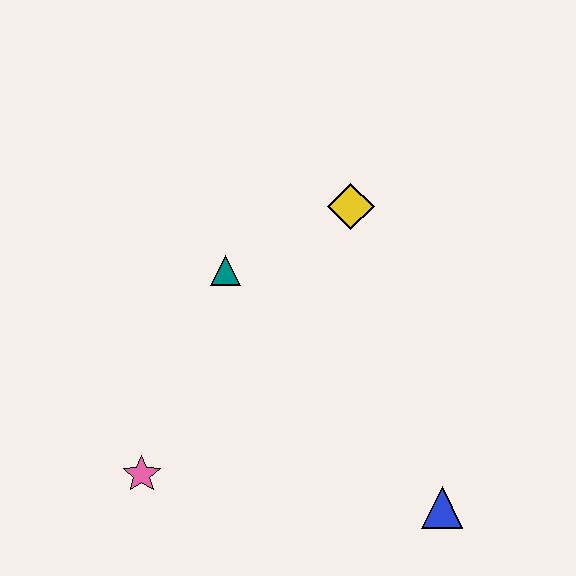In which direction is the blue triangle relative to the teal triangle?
The blue triangle is below the teal triangle.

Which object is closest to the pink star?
The teal triangle is closest to the pink star.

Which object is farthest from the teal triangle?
The blue triangle is farthest from the teal triangle.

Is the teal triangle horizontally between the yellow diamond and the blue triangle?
No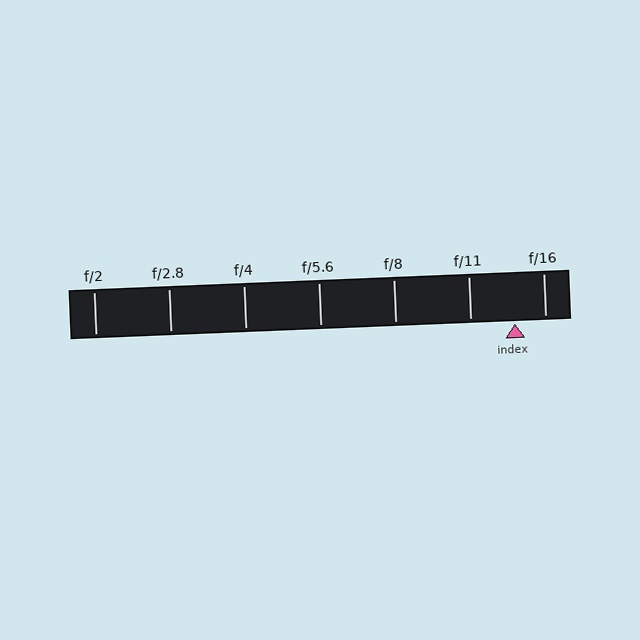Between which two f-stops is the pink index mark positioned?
The index mark is between f/11 and f/16.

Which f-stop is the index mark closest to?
The index mark is closest to f/16.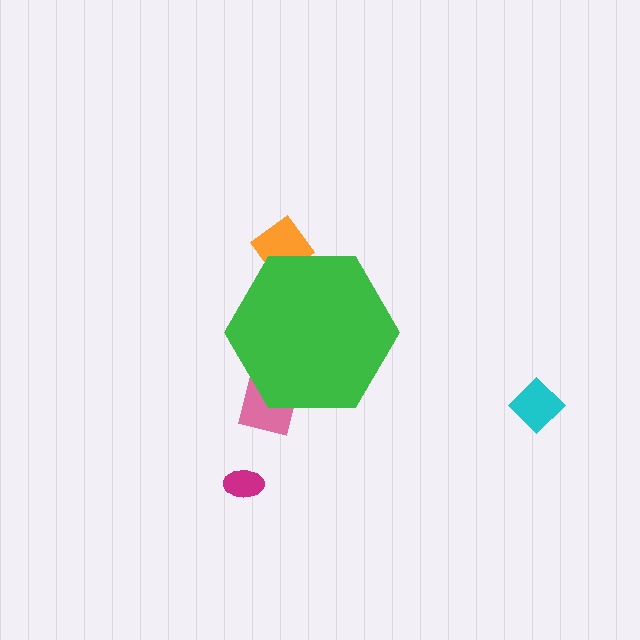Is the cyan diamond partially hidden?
No, the cyan diamond is fully visible.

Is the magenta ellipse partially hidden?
No, the magenta ellipse is fully visible.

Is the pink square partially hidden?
Yes, the pink square is partially hidden behind the green hexagon.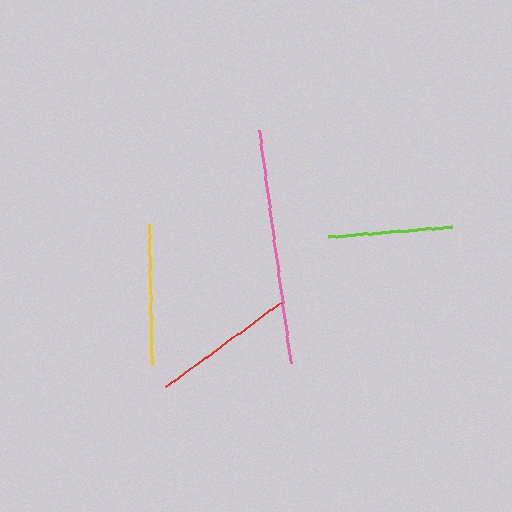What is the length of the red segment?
The red segment is approximately 145 pixels long.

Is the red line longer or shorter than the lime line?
The red line is longer than the lime line.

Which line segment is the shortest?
The lime line is the shortest at approximately 124 pixels.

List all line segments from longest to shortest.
From longest to shortest: pink, red, yellow, lime.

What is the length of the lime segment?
The lime segment is approximately 124 pixels long.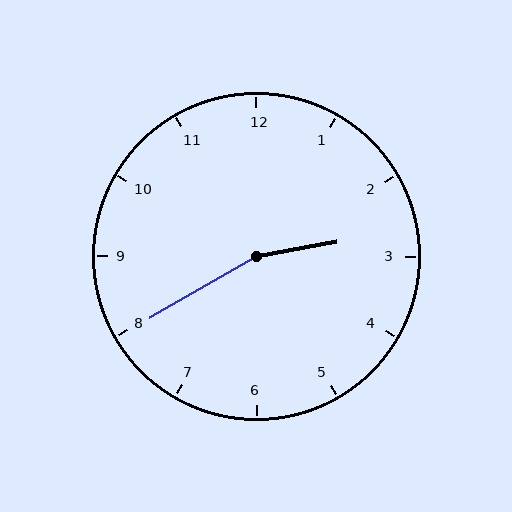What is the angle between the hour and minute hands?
Approximately 160 degrees.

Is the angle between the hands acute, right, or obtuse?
It is obtuse.